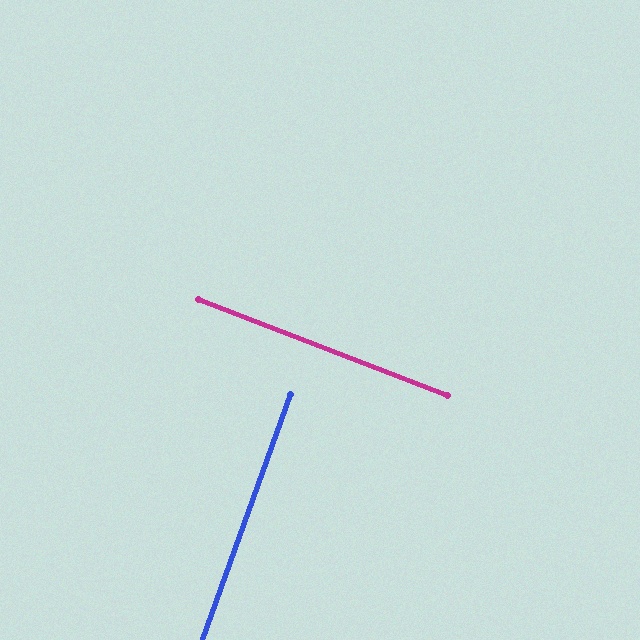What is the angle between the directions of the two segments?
Approximately 89 degrees.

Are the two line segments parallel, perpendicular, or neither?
Perpendicular — they meet at approximately 89°.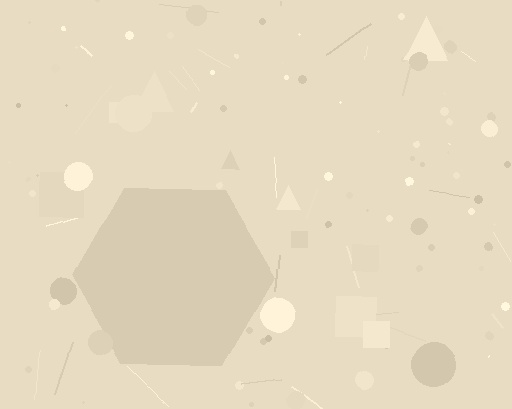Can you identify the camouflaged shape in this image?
The camouflaged shape is a hexagon.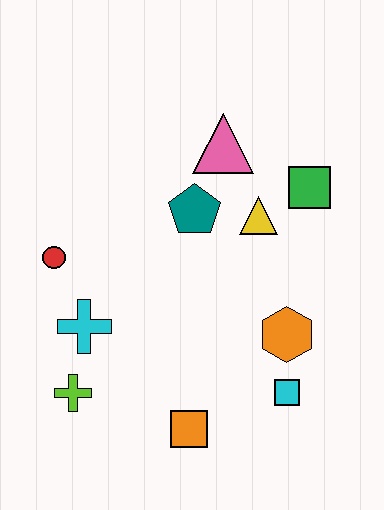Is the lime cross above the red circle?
No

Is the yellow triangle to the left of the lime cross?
No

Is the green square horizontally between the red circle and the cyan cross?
No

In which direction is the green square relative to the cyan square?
The green square is above the cyan square.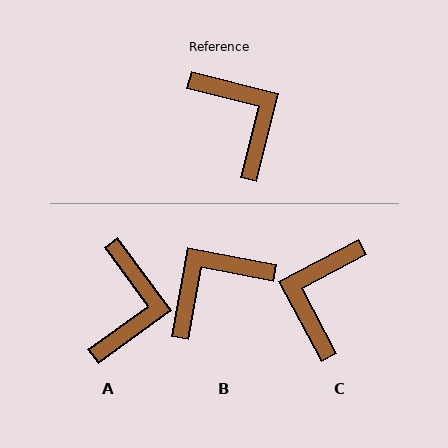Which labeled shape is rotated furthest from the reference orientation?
C, about 132 degrees away.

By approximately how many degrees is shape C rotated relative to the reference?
Approximately 132 degrees counter-clockwise.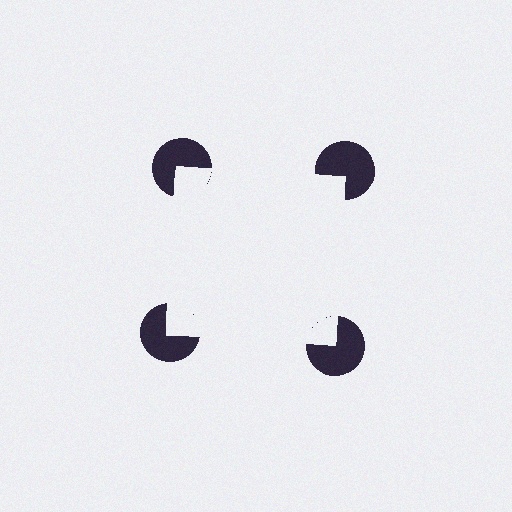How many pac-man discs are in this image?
There are 4 — one at each vertex of the illusory square.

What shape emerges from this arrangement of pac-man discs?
An illusory square — its edges are inferred from the aligned wedge cuts in the pac-man discs, not physically drawn.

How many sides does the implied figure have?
4 sides.